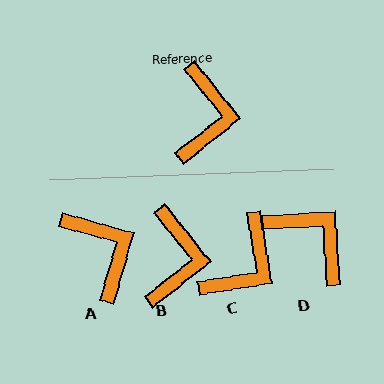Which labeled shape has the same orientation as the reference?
B.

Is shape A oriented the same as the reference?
No, it is off by about 35 degrees.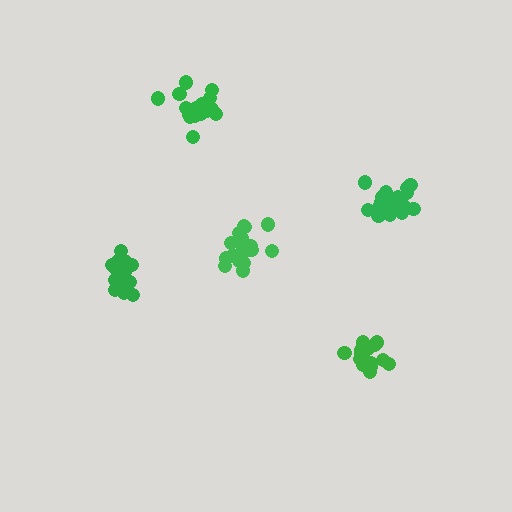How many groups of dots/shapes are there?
There are 5 groups.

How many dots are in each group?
Group 1: 21 dots, Group 2: 20 dots, Group 3: 17 dots, Group 4: 15 dots, Group 5: 20 dots (93 total).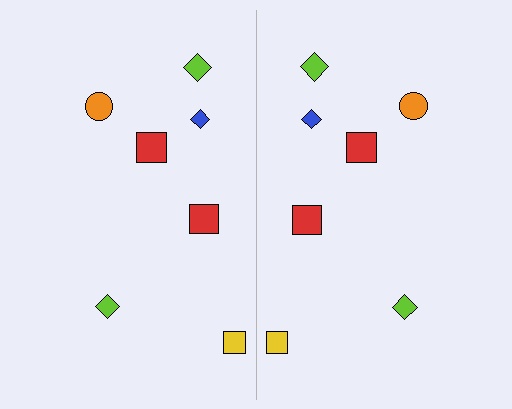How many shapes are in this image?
There are 14 shapes in this image.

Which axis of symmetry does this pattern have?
The pattern has a vertical axis of symmetry running through the center of the image.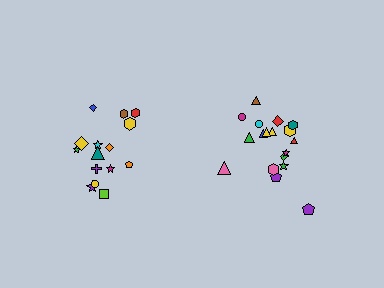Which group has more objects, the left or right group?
The right group.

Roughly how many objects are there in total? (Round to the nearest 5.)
Roughly 35 objects in total.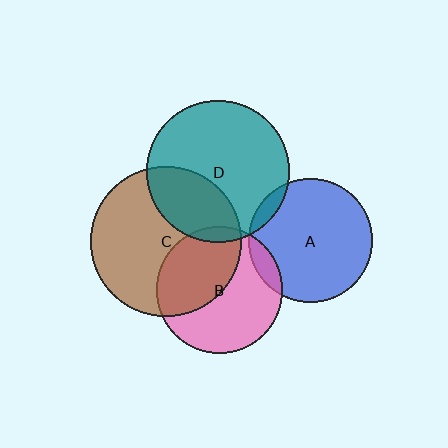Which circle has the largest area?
Circle C (brown).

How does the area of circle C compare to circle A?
Approximately 1.5 times.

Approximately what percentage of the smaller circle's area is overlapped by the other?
Approximately 10%.